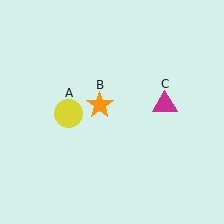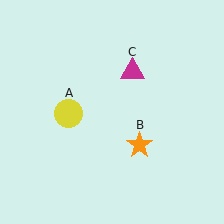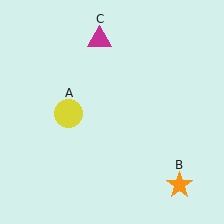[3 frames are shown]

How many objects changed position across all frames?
2 objects changed position: orange star (object B), magenta triangle (object C).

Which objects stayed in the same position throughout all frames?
Yellow circle (object A) remained stationary.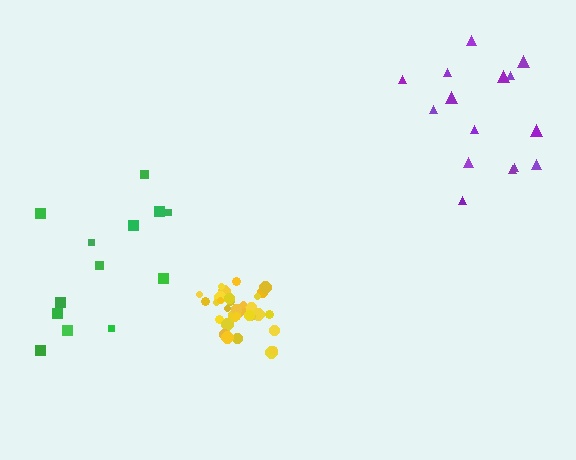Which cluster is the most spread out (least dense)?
Green.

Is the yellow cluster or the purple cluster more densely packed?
Yellow.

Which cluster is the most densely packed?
Yellow.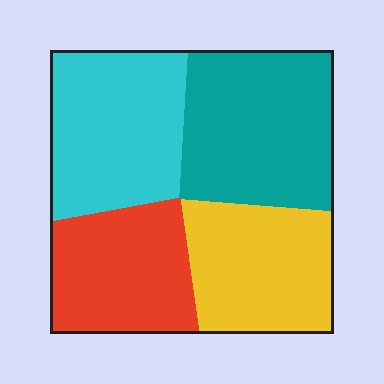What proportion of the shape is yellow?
Yellow covers around 25% of the shape.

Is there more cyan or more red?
Cyan.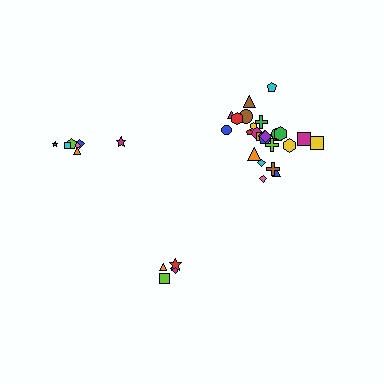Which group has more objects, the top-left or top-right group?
The top-right group.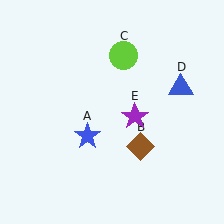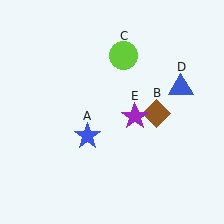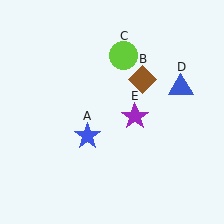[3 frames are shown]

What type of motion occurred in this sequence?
The brown diamond (object B) rotated counterclockwise around the center of the scene.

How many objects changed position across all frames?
1 object changed position: brown diamond (object B).